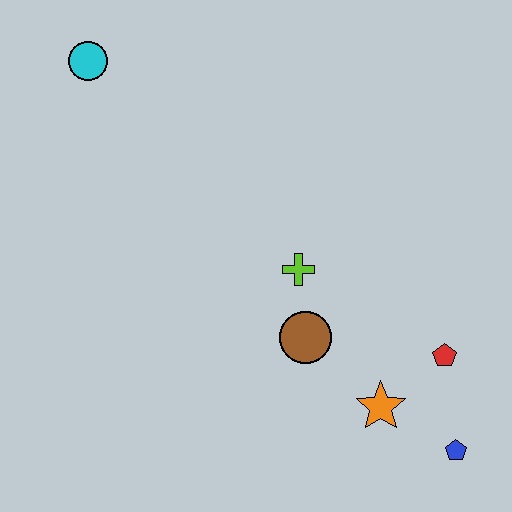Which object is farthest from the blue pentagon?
The cyan circle is farthest from the blue pentagon.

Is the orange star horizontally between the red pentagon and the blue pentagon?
No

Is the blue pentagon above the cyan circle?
No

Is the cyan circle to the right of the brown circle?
No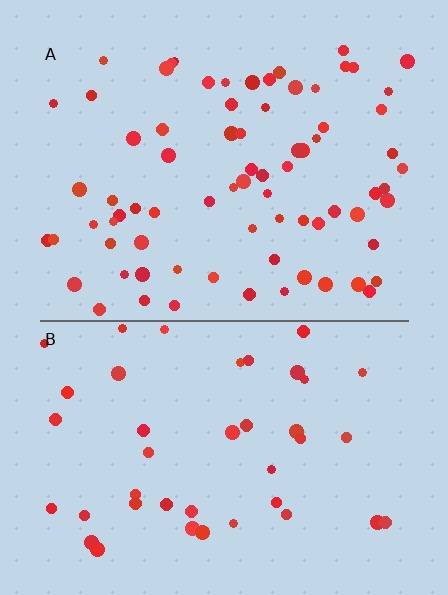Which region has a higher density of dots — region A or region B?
A (the top).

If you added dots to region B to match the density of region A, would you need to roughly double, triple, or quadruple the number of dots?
Approximately double.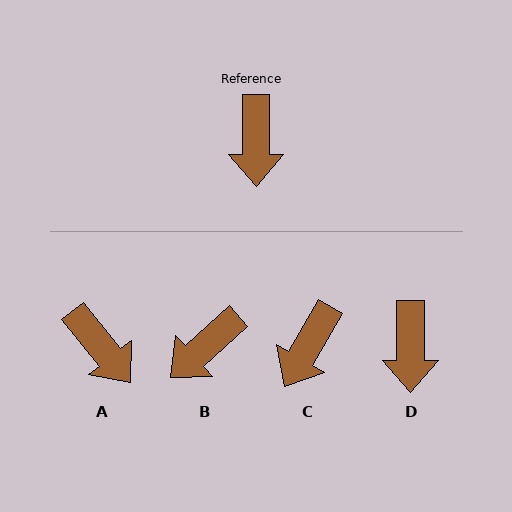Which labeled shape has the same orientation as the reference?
D.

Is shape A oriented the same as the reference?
No, it is off by about 39 degrees.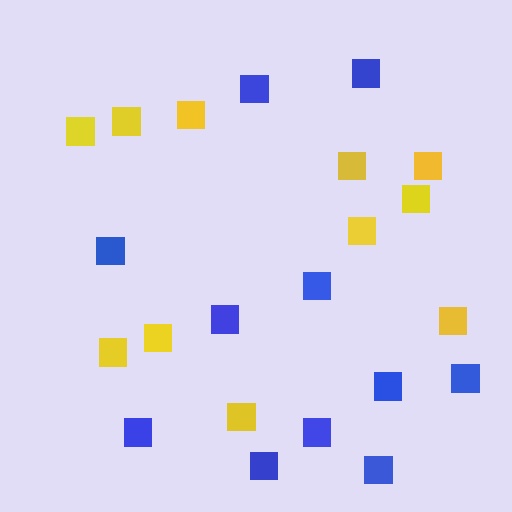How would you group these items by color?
There are 2 groups: one group of yellow squares (11) and one group of blue squares (11).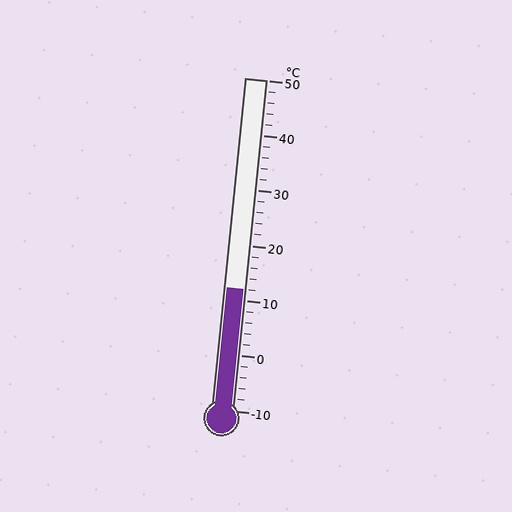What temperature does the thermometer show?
The thermometer shows approximately 12°C.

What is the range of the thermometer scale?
The thermometer scale ranges from -10°C to 50°C.